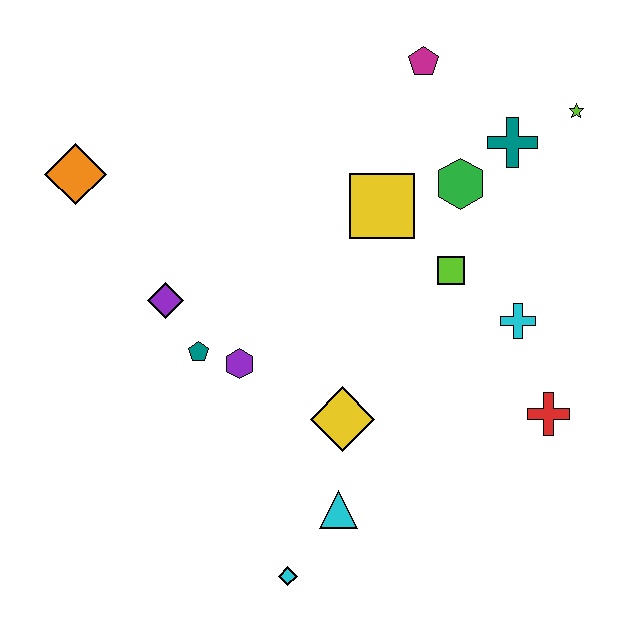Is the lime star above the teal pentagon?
Yes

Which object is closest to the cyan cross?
The lime square is closest to the cyan cross.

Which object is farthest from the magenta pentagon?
The cyan diamond is farthest from the magenta pentagon.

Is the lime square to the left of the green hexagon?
Yes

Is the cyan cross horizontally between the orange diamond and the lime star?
Yes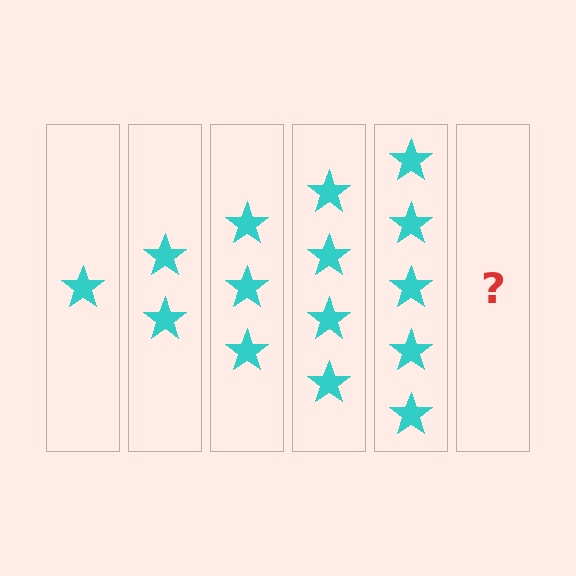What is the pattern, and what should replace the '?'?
The pattern is that each step adds one more star. The '?' should be 6 stars.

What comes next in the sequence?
The next element should be 6 stars.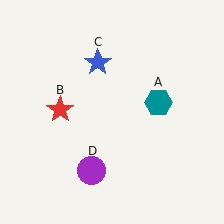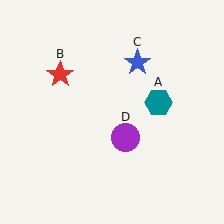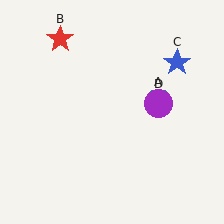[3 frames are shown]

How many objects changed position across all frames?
3 objects changed position: red star (object B), blue star (object C), purple circle (object D).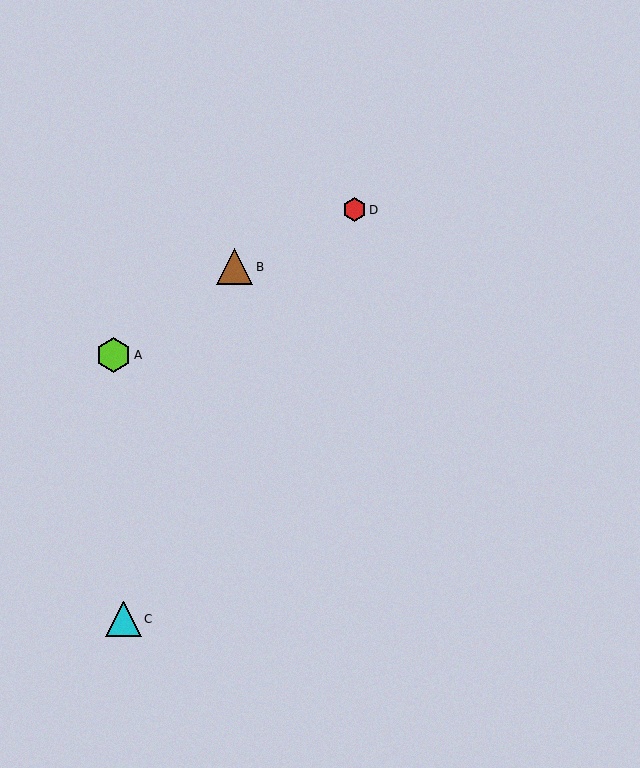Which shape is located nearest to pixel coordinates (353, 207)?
The red hexagon (labeled D) at (354, 210) is nearest to that location.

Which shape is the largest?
The brown triangle (labeled B) is the largest.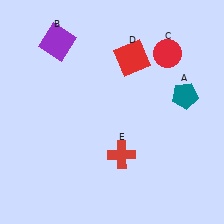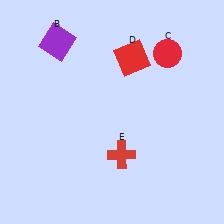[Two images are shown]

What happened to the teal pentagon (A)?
The teal pentagon (A) was removed in Image 2. It was in the top-right area of Image 1.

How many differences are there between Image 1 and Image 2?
There is 1 difference between the two images.